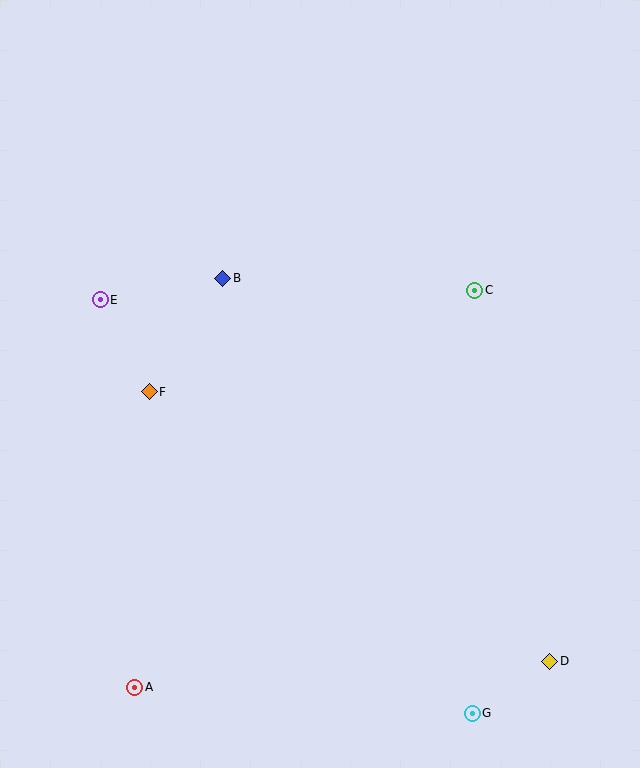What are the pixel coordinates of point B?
Point B is at (223, 278).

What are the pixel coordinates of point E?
Point E is at (100, 300).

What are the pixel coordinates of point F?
Point F is at (149, 392).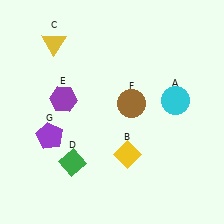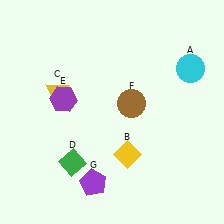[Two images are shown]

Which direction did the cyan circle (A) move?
The cyan circle (A) moved up.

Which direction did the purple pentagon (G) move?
The purple pentagon (G) moved down.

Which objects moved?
The objects that moved are: the cyan circle (A), the yellow triangle (C), the purple pentagon (G).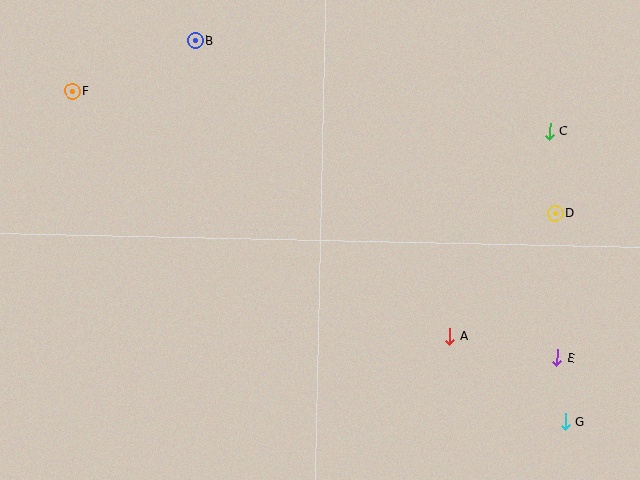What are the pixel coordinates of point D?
Point D is at (555, 213).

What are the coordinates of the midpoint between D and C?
The midpoint between D and C is at (552, 172).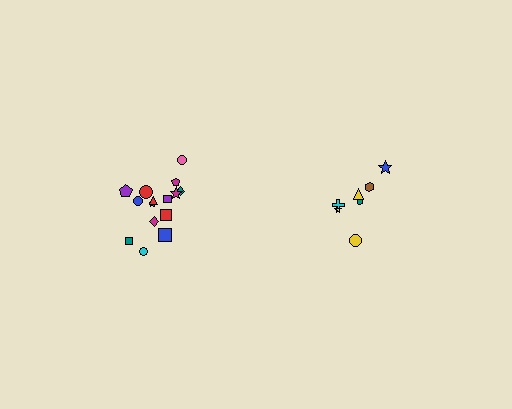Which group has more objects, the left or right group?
The left group.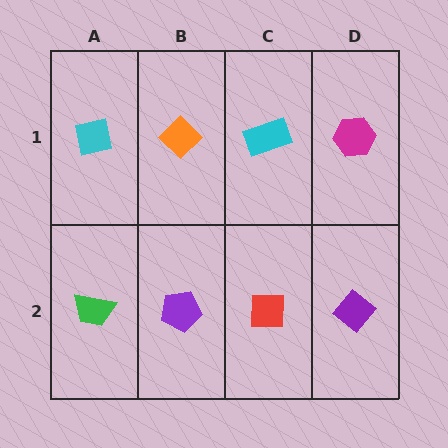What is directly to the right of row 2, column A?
A purple pentagon.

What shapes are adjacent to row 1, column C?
A red square (row 2, column C), an orange diamond (row 1, column B), a magenta hexagon (row 1, column D).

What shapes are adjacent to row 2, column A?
A cyan square (row 1, column A), a purple pentagon (row 2, column B).